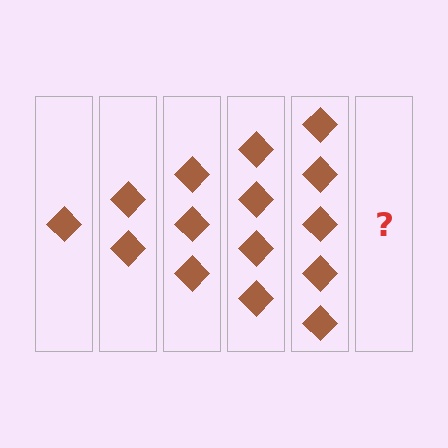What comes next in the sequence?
The next element should be 6 diamonds.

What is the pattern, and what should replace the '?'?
The pattern is that each step adds one more diamond. The '?' should be 6 diamonds.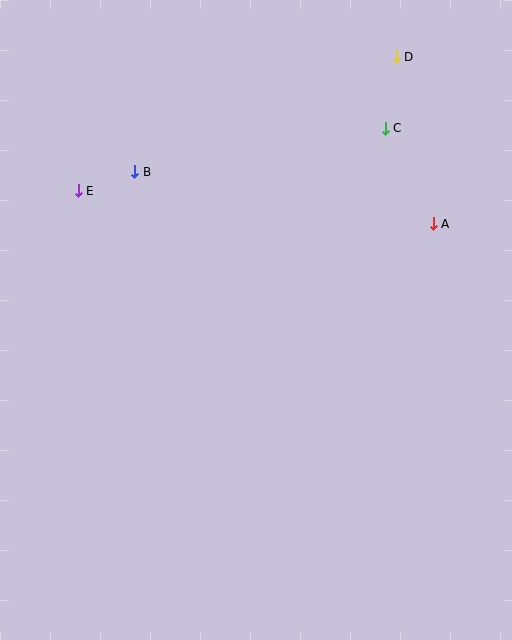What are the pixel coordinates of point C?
Point C is at (385, 128).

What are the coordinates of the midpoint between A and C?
The midpoint between A and C is at (409, 176).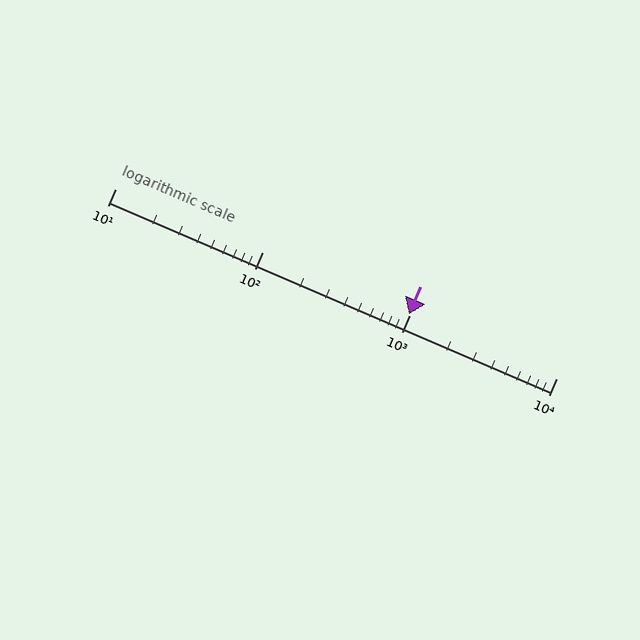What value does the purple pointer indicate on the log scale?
The pointer indicates approximately 990.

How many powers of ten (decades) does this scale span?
The scale spans 3 decades, from 10 to 10000.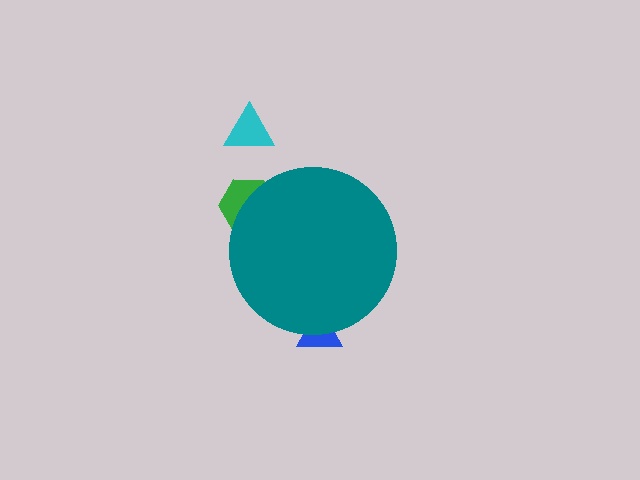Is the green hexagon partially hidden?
Yes, the green hexagon is partially hidden behind the teal circle.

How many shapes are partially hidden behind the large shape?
2 shapes are partially hidden.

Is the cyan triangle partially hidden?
No, the cyan triangle is fully visible.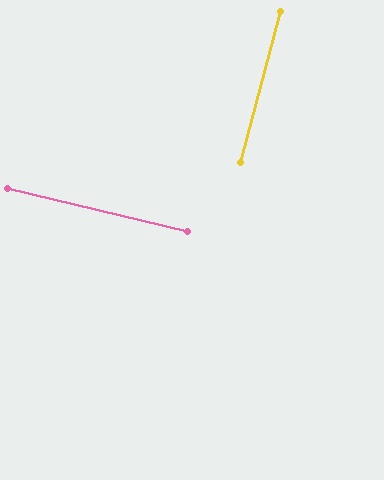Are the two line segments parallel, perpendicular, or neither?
Perpendicular — they meet at approximately 88°.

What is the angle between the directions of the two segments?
Approximately 88 degrees.